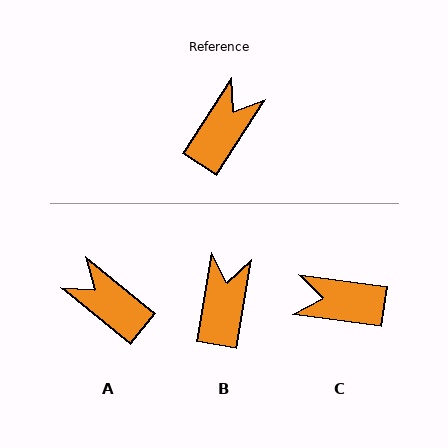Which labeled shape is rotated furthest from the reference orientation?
C, about 115 degrees away.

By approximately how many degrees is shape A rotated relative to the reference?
Approximately 84 degrees counter-clockwise.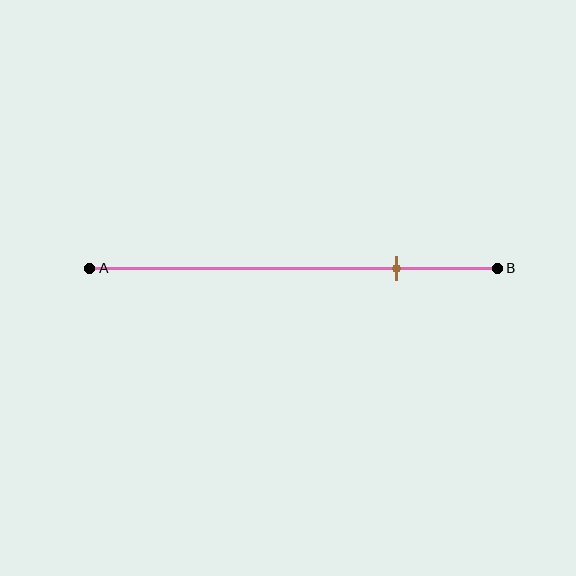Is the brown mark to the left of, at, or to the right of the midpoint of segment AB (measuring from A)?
The brown mark is to the right of the midpoint of segment AB.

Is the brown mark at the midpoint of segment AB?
No, the mark is at about 75% from A, not at the 50% midpoint.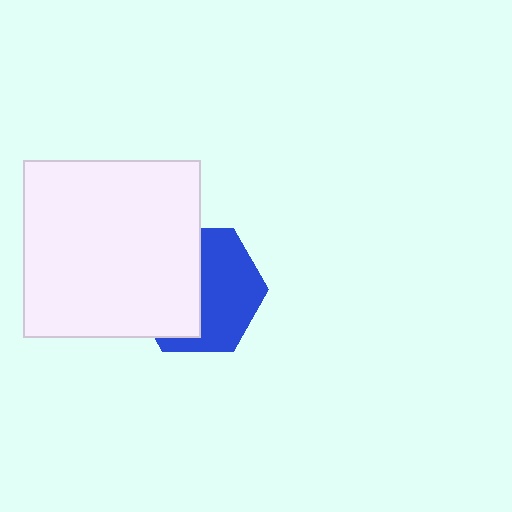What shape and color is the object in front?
The object in front is a white square.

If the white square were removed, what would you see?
You would see the complete blue hexagon.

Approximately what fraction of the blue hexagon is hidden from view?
Roughly 49% of the blue hexagon is hidden behind the white square.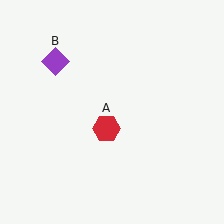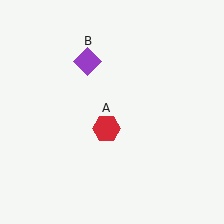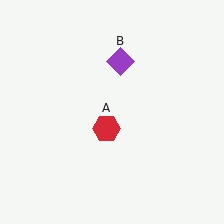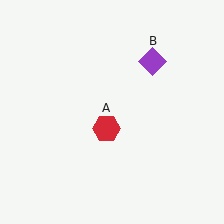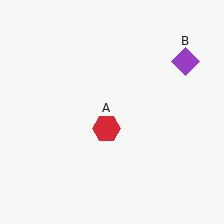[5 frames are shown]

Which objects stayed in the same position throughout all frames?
Red hexagon (object A) remained stationary.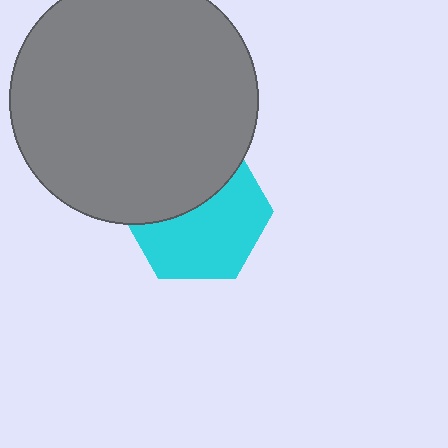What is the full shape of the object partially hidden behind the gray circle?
The partially hidden object is a cyan hexagon.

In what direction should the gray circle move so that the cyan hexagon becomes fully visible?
The gray circle should move up. That is the shortest direction to clear the overlap and leave the cyan hexagon fully visible.